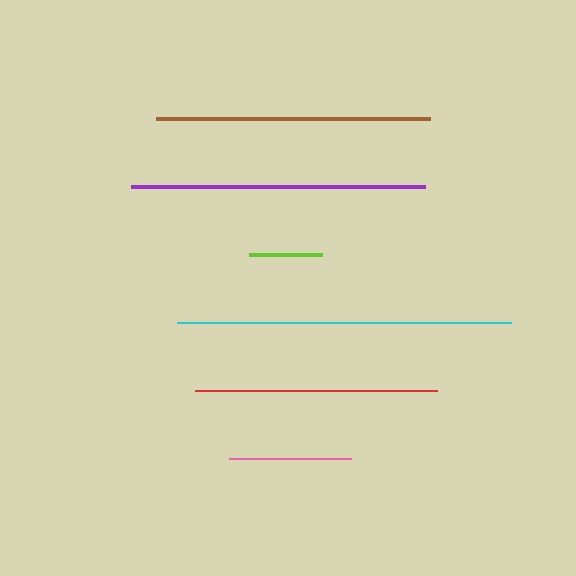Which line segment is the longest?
The cyan line is the longest at approximately 335 pixels.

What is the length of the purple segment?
The purple segment is approximately 294 pixels long.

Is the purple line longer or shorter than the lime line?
The purple line is longer than the lime line.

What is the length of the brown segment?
The brown segment is approximately 274 pixels long.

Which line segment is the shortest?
The lime line is the shortest at approximately 73 pixels.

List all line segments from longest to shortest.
From longest to shortest: cyan, purple, brown, red, pink, lime.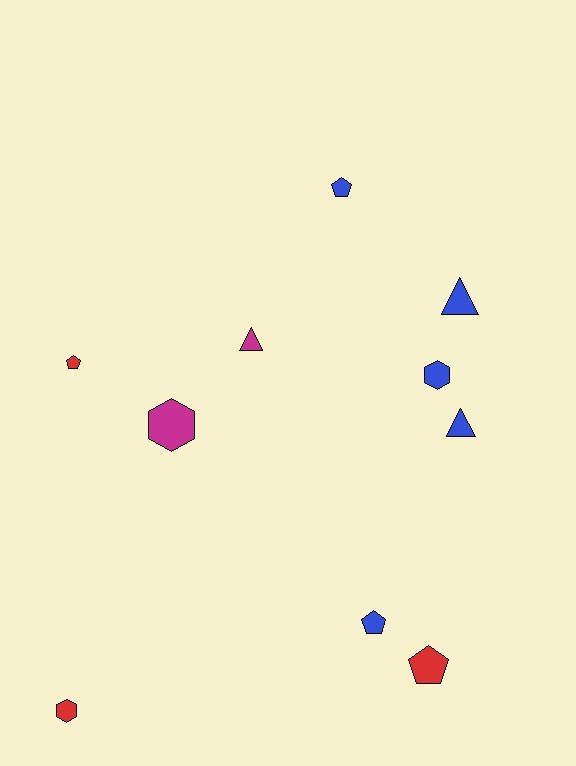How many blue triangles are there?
There are 2 blue triangles.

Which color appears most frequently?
Blue, with 5 objects.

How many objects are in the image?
There are 10 objects.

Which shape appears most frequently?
Pentagon, with 4 objects.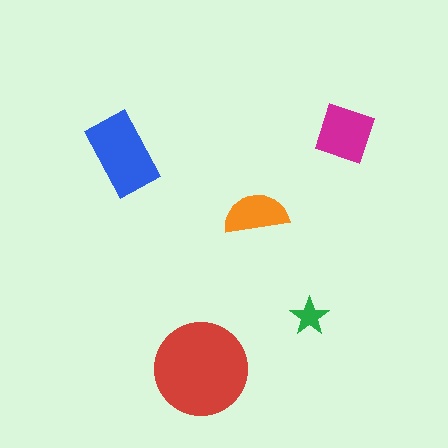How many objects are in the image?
There are 5 objects in the image.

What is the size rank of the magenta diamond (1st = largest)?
3rd.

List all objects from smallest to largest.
The green star, the orange semicircle, the magenta diamond, the blue rectangle, the red circle.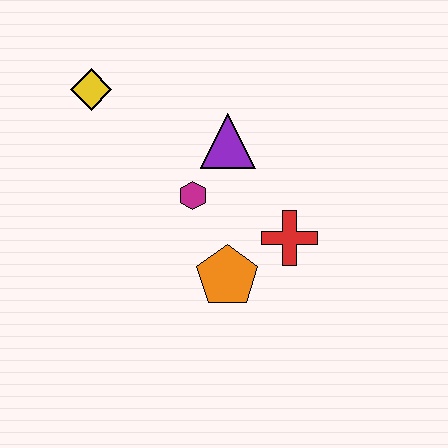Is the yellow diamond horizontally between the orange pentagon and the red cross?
No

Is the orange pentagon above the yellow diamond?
No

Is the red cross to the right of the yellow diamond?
Yes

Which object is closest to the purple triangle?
The magenta hexagon is closest to the purple triangle.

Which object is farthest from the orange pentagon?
The yellow diamond is farthest from the orange pentagon.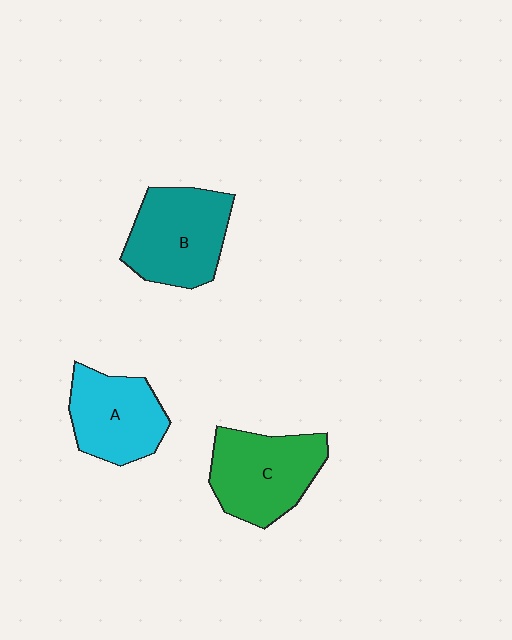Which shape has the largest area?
Shape B (teal).